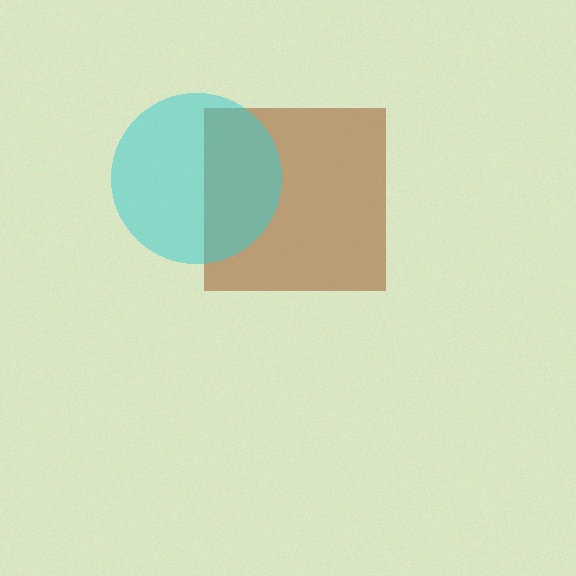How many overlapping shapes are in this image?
There are 2 overlapping shapes in the image.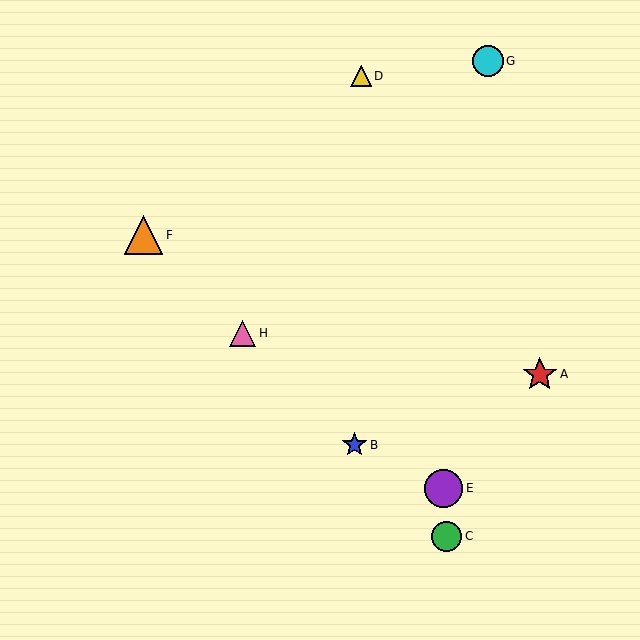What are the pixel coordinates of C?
Object C is at (447, 536).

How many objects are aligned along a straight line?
4 objects (B, C, F, H) are aligned along a straight line.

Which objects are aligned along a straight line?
Objects B, C, F, H are aligned along a straight line.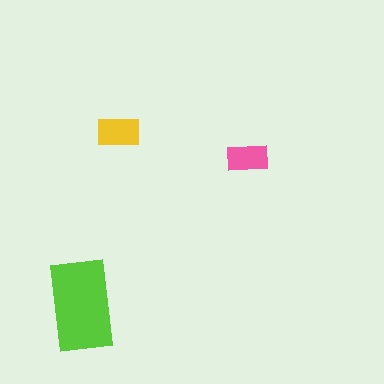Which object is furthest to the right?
The pink rectangle is rightmost.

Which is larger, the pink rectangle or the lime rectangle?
The lime one.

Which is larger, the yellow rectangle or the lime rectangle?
The lime one.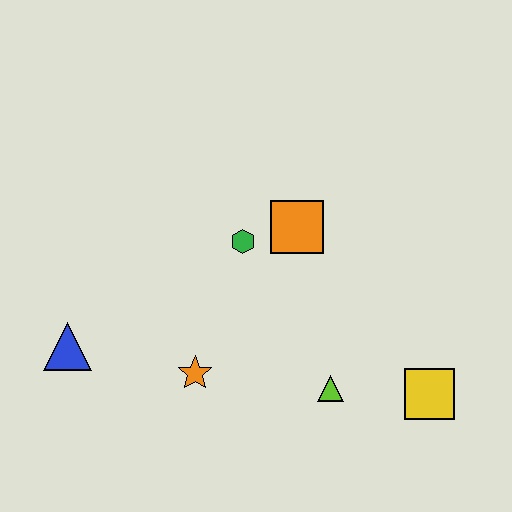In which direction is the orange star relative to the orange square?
The orange star is below the orange square.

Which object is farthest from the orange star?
The yellow square is farthest from the orange star.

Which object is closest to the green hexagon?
The orange square is closest to the green hexagon.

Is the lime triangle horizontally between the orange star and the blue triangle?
No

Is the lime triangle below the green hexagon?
Yes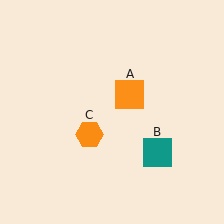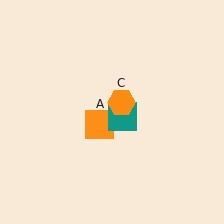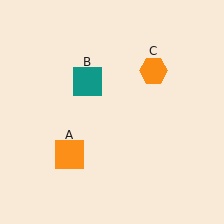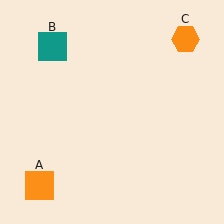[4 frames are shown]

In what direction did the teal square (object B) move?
The teal square (object B) moved up and to the left.